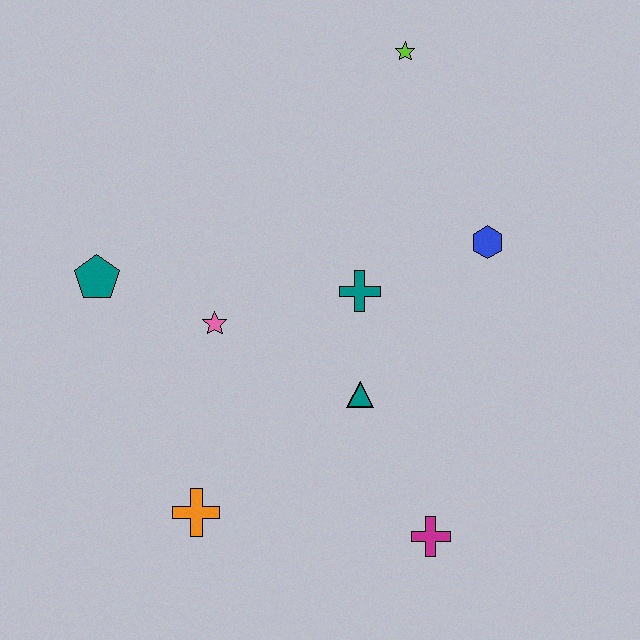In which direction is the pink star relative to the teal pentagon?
The pink star is to the right of the teal pentagon.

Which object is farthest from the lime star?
The orange cross is farthest from the lime star.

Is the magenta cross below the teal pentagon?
Yes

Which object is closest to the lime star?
The blue hexagon is closest to the lime star.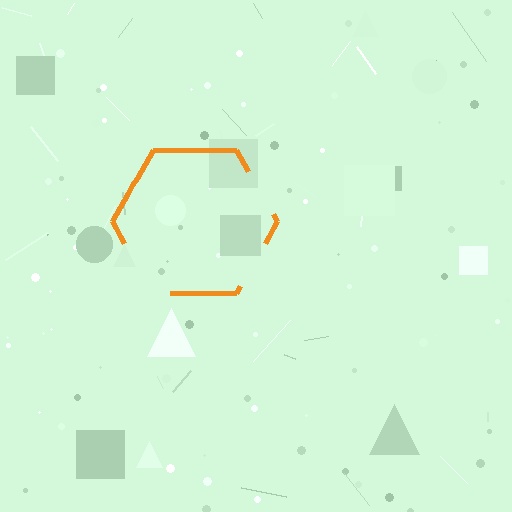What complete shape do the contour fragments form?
The contour fragments form a hexagon.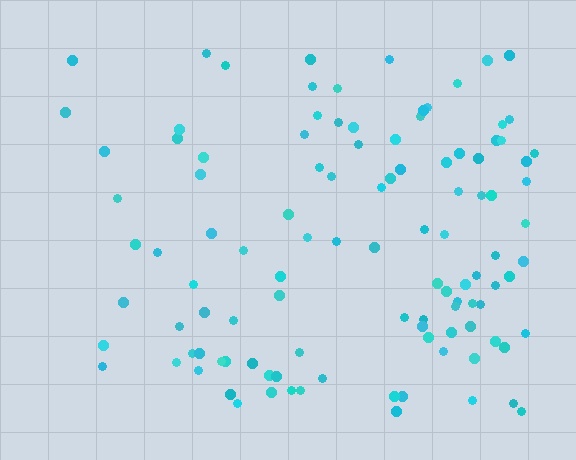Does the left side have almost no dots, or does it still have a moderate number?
Still a moderate number, just noticeably fewer than the right.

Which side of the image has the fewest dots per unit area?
The left.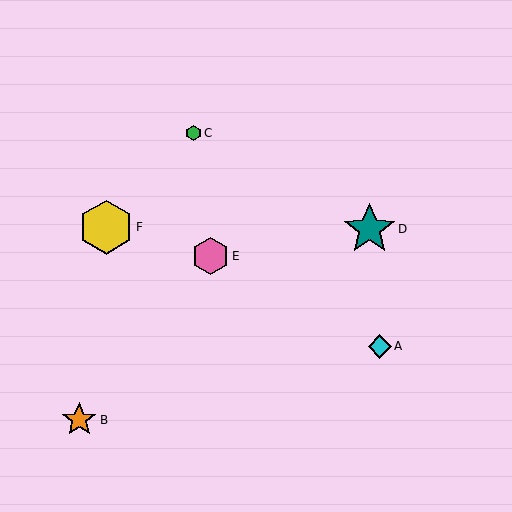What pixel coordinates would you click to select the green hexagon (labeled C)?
Click at (194, 133) to select the green hexagon C.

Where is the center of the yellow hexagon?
The center of the yellow hexagon is at (106, 227).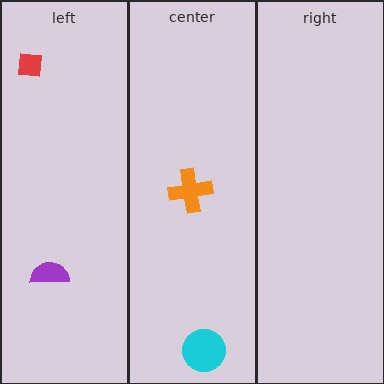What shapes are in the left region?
The purple semicircle, the red square.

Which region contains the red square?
The left region.